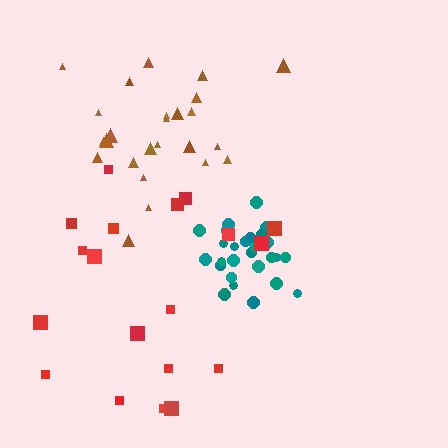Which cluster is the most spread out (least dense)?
Red.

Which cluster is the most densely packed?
Teal.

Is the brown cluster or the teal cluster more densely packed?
Teal.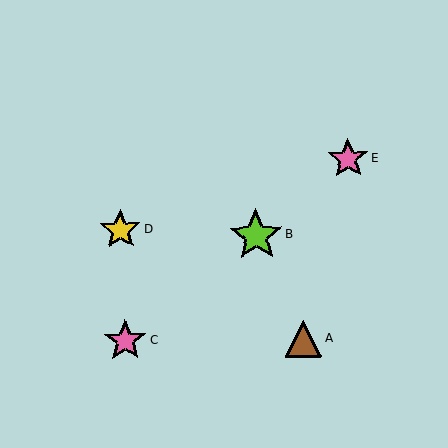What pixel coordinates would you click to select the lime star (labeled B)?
Click at (256, 235) to select the lime star B.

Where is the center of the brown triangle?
The center of the brown triangle is at (303, 339).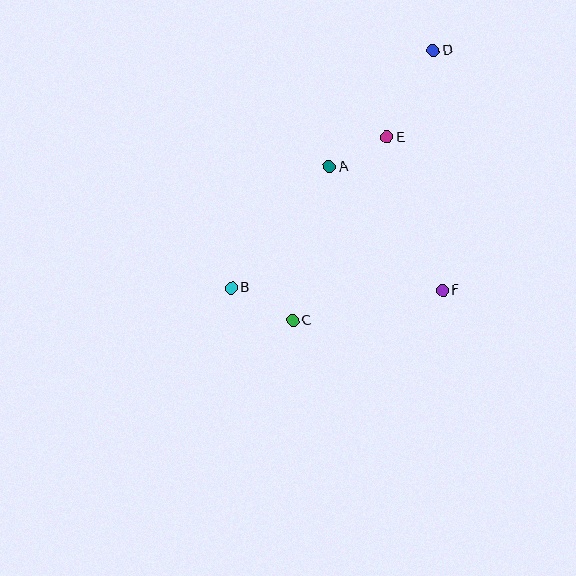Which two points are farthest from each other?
Points B and D are farthest from each other.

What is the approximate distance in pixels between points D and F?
The distance between D and F is approximately 240 pixels.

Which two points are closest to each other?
Points A and E are closest to each other.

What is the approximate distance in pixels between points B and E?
The distance between B and E is approximately 217 pixels.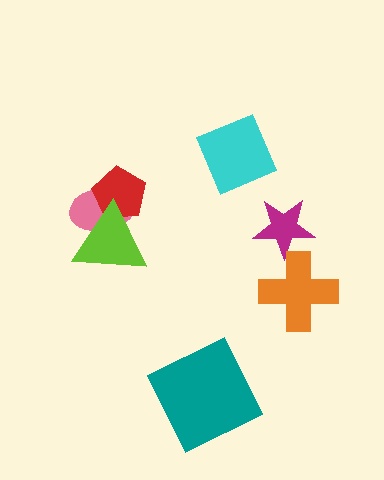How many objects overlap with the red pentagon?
2 objects overlap with the red pentagon.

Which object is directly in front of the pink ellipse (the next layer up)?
The red pentagon is directly in front of the pink ellipse.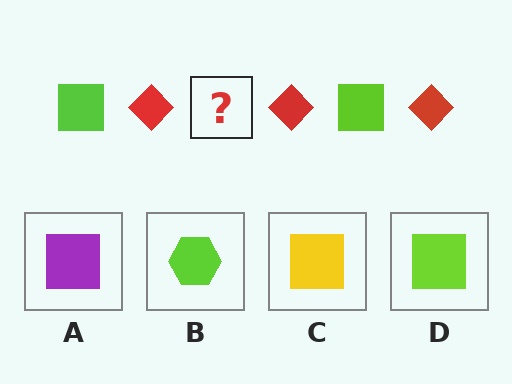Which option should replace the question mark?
Option D.